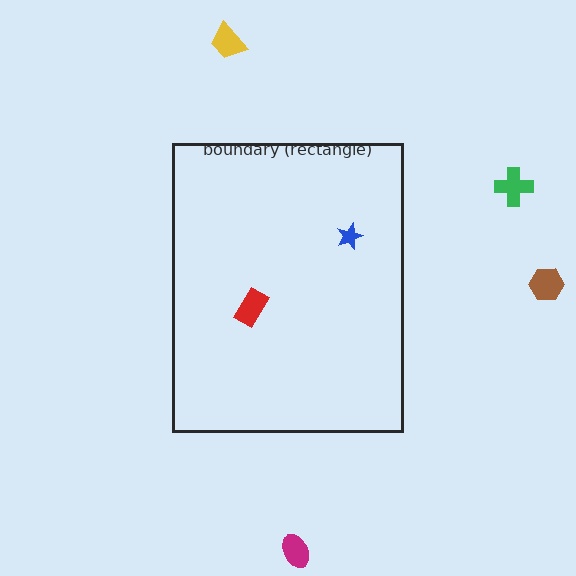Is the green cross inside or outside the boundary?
Outside.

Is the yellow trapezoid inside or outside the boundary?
Outside.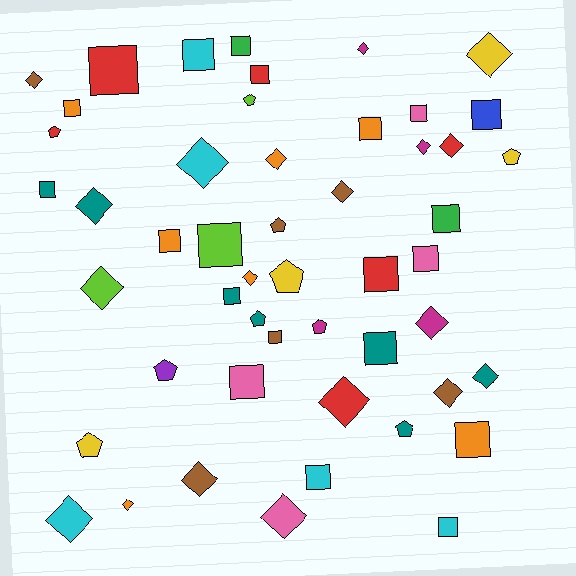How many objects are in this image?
There are 50 objects.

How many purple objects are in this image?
There is 1 purple object.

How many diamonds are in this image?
There are 19 diamonds.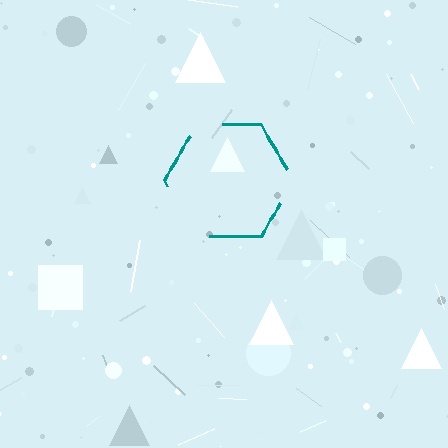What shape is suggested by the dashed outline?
The dashed outline suggests a hexagon.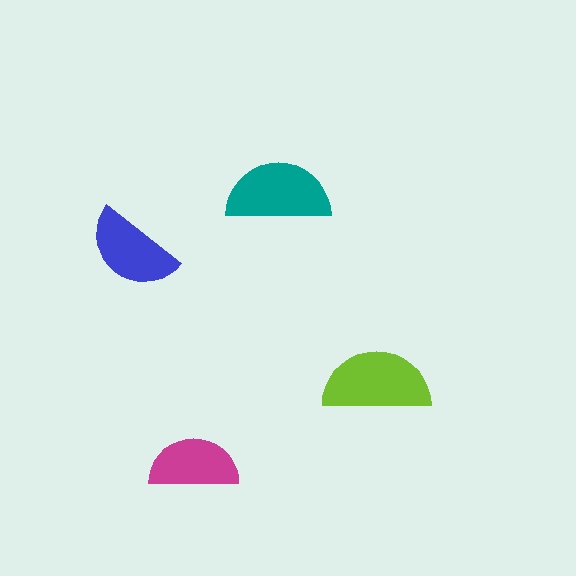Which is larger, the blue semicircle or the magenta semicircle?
The blue one.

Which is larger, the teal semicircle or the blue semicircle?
The teal one.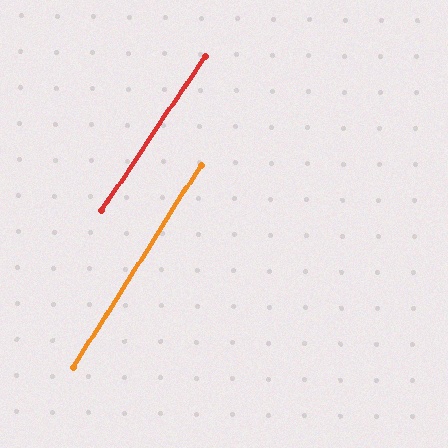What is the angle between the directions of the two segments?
Approximately 2 degrees.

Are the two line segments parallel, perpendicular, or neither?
Parallel — their directions differ by only 1.7°.